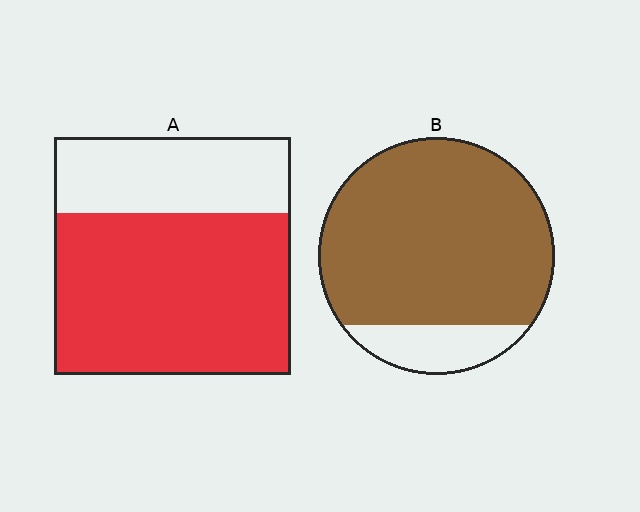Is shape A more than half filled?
Yes.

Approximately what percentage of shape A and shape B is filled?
A is approximately 70% and B is approximately 85%.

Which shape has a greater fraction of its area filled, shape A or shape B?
Shape B.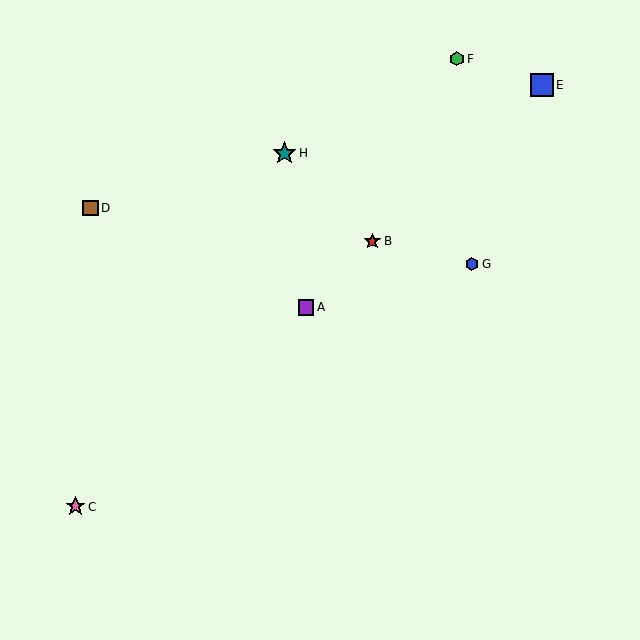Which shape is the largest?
The teal star (labeled H) is the largest.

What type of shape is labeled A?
Shape A is a purple square.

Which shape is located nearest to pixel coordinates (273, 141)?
The teal star (labeled H) at (284, 153) is nearest to that location.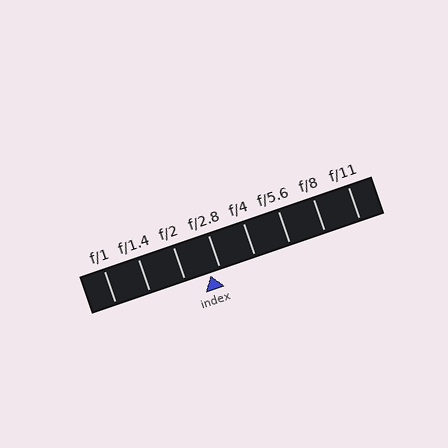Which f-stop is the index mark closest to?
The index mark is closest to f/2.8.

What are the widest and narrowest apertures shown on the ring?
The widest aperture shown is f/1 and the narrowest is f/11.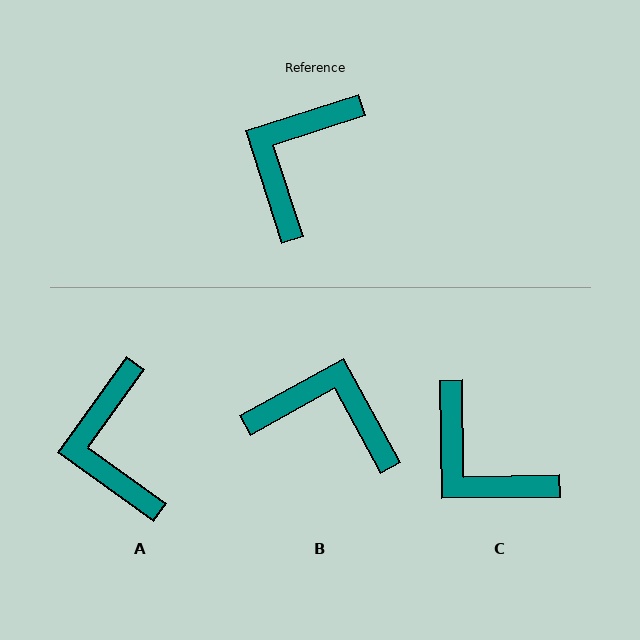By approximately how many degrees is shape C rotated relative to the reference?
Approximately 73 degrees counter-clockwise.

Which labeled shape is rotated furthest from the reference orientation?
B, about 79 degrees away.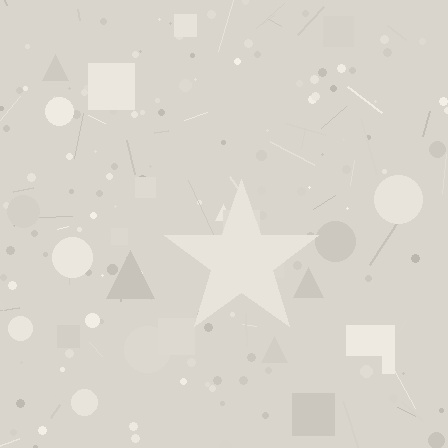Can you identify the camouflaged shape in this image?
The camouflaged shape is a star.